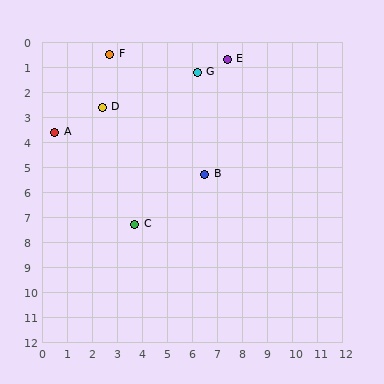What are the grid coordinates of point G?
Point G is at approximately (6.2, 1.2).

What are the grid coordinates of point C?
Point C is at approximately (3.7, 7.3).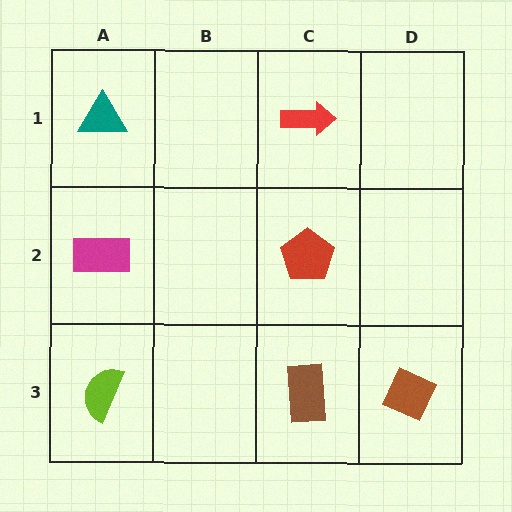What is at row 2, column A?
A magenta rectangle.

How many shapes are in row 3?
3 shapes.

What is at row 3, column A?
A lime semicircle.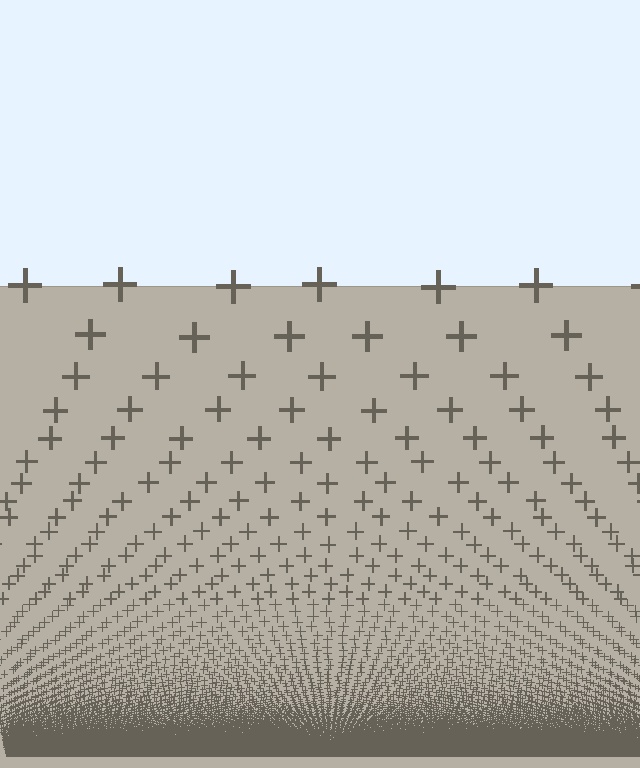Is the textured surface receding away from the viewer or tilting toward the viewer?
The surface appears to tilt toward the viewer. Texture elements get larger and sparser toward the top.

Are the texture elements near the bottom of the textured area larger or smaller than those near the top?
Smaller. The gradient is inverted — elements near the bottom are smaller and denser.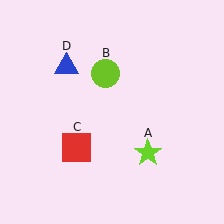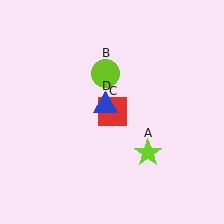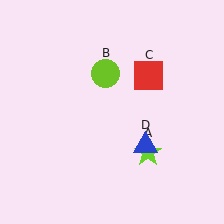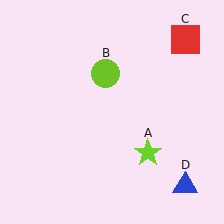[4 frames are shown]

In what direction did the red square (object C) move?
The red square (object C) moved up and to the right.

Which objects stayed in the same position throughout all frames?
Lime star (object A) and lime circle (object B) remained stationary.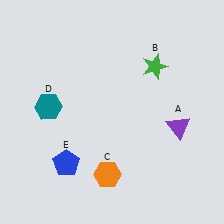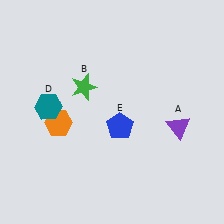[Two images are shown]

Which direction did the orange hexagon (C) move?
The orange hexagon (C) moved up.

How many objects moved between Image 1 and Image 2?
3 objects moved between the two images.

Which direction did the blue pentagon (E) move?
The blue pentagon (E) moved right.